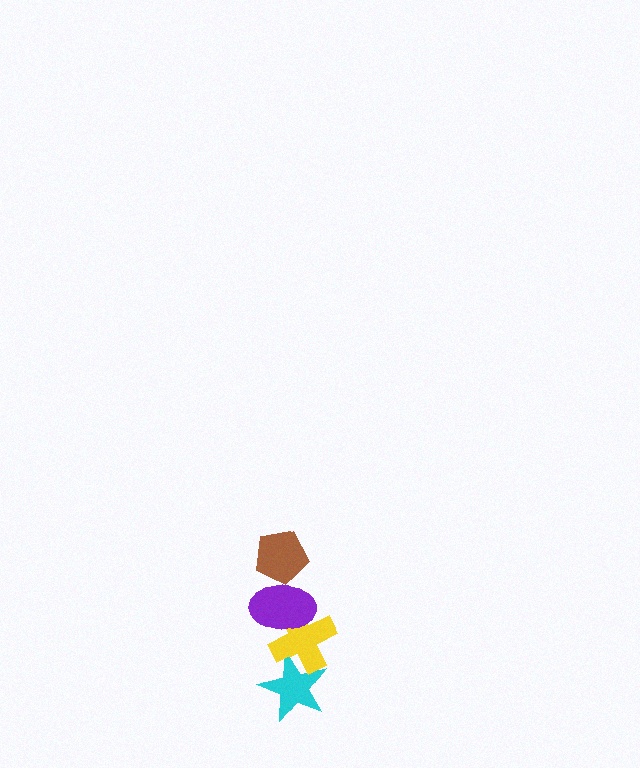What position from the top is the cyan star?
The cyan star is 4th from the top.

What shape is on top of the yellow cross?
The purple ellipse is on top of the yellow cross.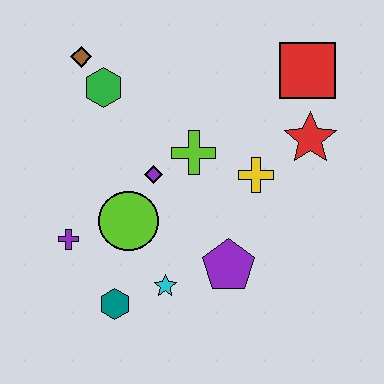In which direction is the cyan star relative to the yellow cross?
The cyan star is below the yellow cross.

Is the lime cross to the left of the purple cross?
No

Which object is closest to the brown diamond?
The green hexagon is closest to the brown diamond.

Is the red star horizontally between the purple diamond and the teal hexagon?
No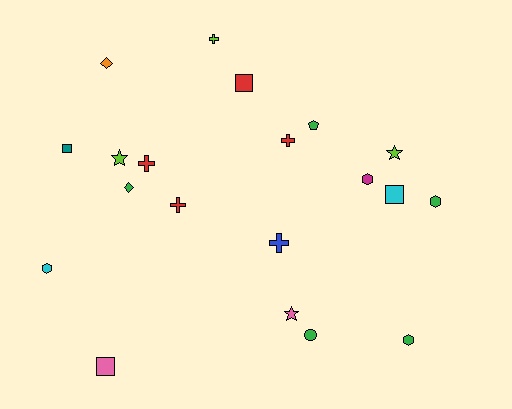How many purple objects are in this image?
There are no purple objects.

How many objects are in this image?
There are 20 objects.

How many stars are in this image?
There are 3 stars.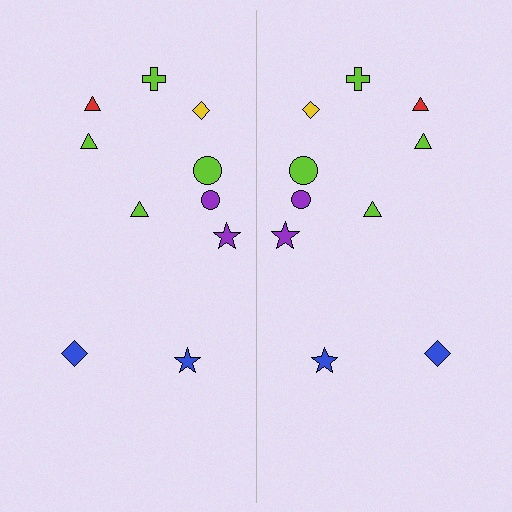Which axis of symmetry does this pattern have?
The pattern has a vertical axis of symmetry running through the center of the image.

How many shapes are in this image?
There are 20 shapes in this image.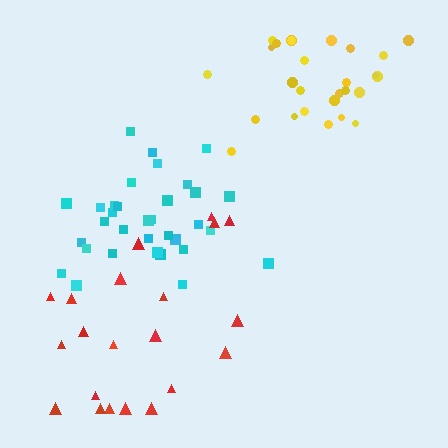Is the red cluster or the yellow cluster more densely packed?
Yellow.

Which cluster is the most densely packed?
Yellow.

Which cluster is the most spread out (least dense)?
Red.